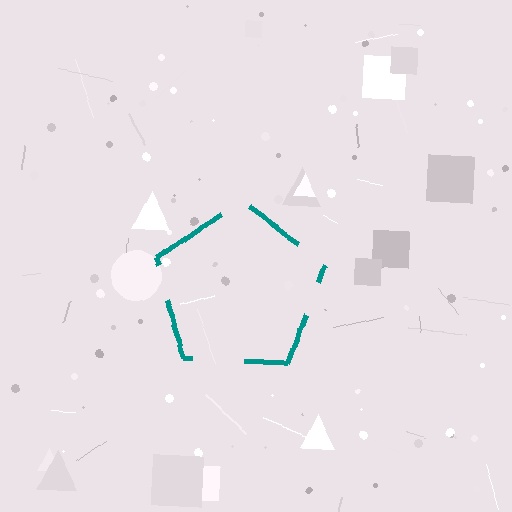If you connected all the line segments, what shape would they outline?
They would outline a pentagon.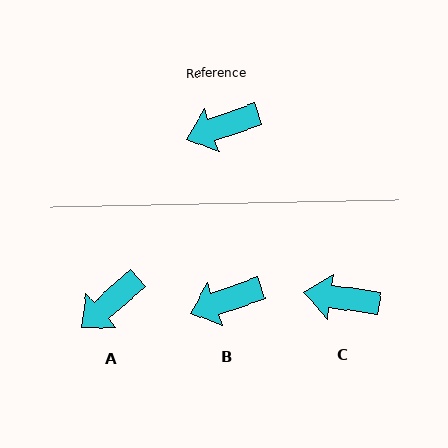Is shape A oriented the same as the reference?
No, it is off by about 22 degrees.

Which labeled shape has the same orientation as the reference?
B.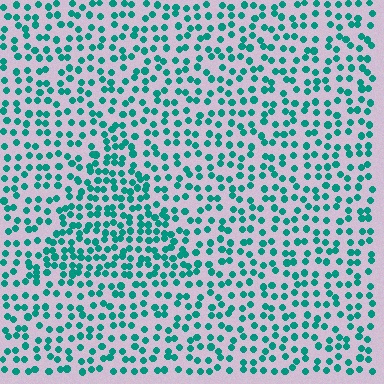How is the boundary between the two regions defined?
The boundary is defined by a change in element density (approximately 1.6x ratio). All elements are the same color, size, and shape.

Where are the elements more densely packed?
The elements are more densely packed inside the triangle boundary.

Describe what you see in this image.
The image contains small teal elements arranged at two different densities. A triangle-shaped region is visible where the elements are more densely packed than the surrounding area.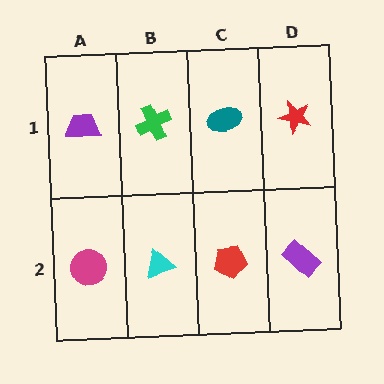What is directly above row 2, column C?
A teal ellipse.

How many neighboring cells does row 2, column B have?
3.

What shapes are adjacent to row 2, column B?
A green cross (row 1, column B), a magenta circle (row 2, column A), a red pentagon (row 2, column C).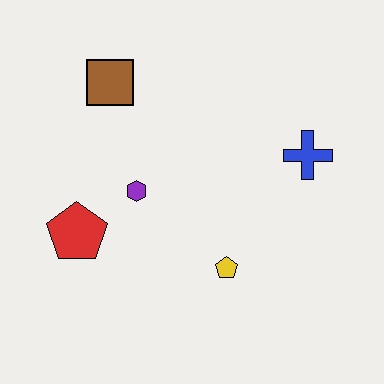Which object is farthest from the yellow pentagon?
The brown square is farthest from the yellow pentagon.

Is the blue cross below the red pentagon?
No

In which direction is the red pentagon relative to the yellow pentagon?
The red pentagon is to the left of the yellow pentagon.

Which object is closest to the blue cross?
The yellow pentagon is closest to the blue cross.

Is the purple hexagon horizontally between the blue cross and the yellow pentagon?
No